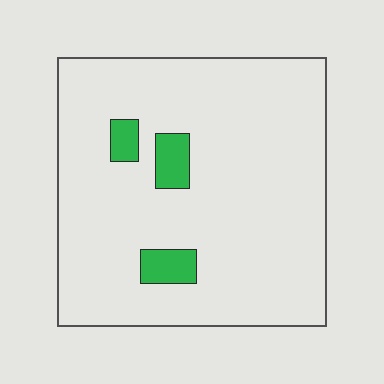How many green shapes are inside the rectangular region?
3.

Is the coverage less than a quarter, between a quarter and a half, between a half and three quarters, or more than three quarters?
Less than a quarter.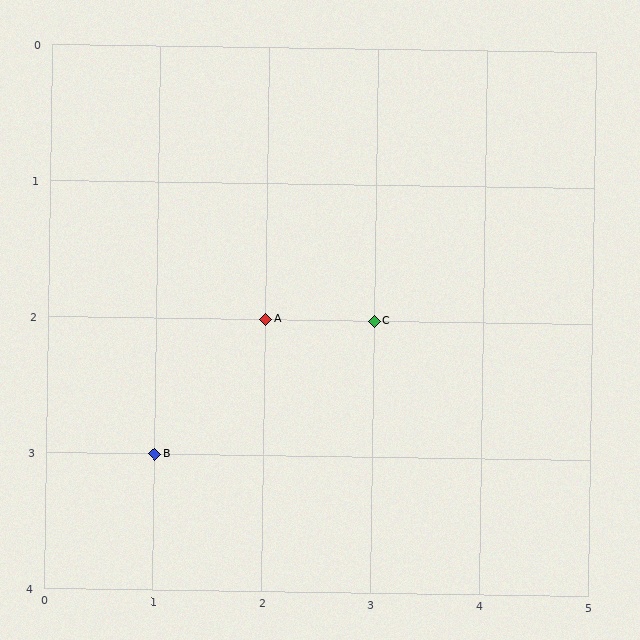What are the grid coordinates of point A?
Point A is at grid coordinates (2, 2).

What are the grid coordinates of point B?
Point B is at grid coordinates (1, 3).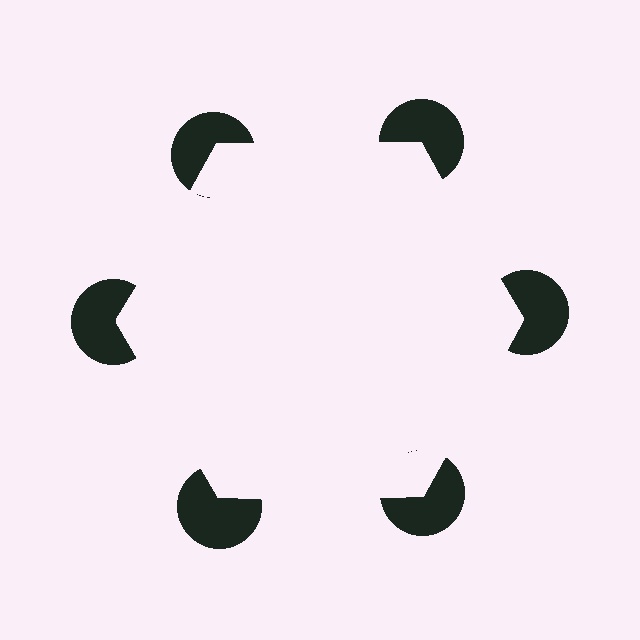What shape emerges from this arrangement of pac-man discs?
An illusory hexagon — its edges are inferred from the aligned wedge cuts in the pac-man discs, not physically drawn.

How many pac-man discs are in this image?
There are 6 — one at each vertex of the illusory hexagon.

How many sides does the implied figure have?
6 sides.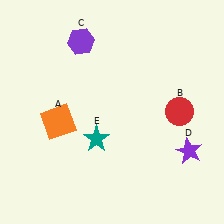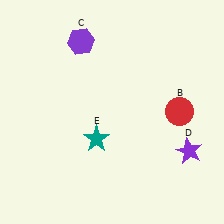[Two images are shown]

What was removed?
The orange square (A) was removed in Image 2.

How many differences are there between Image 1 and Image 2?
There is 1 difference between the two images.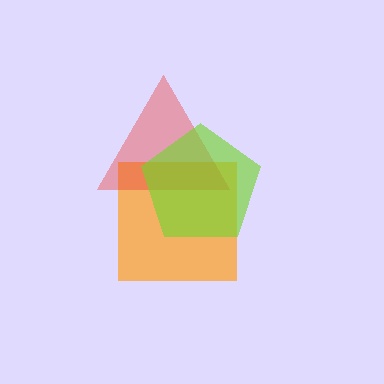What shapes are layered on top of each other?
The layered shapes are: an orange square, a red triangle, a lime pentagon.